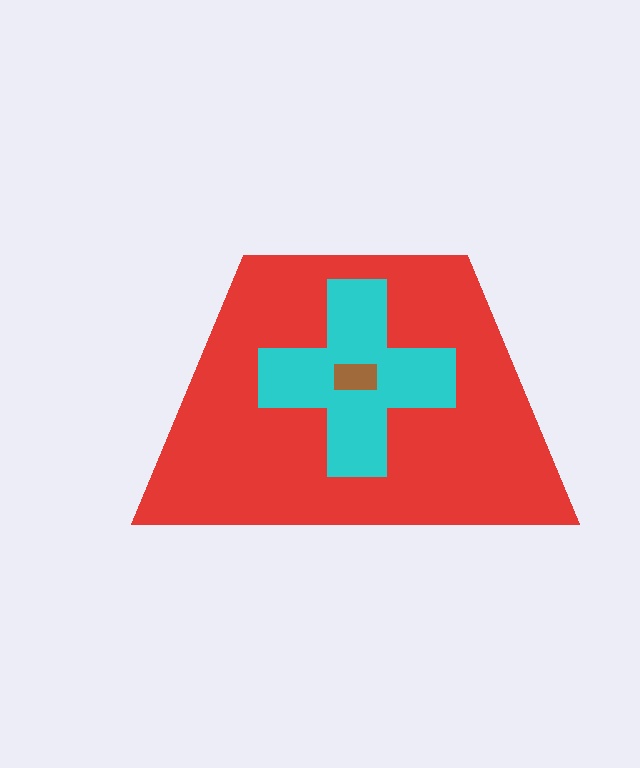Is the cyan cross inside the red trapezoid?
Yes.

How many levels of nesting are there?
3.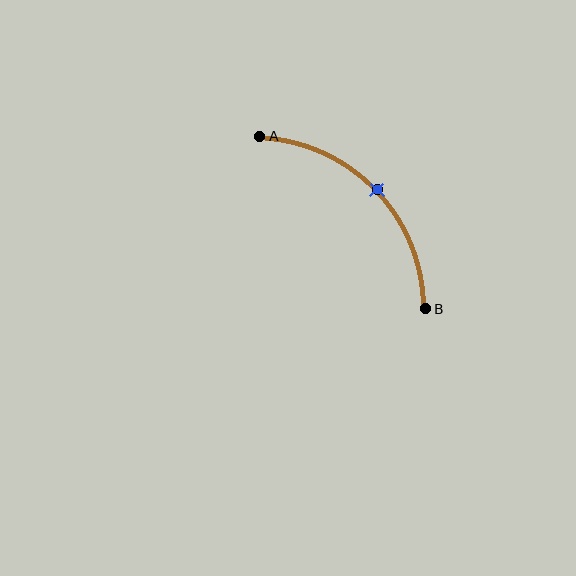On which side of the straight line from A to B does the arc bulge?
The arc bulges above and to the right of the straight line connecting A and B.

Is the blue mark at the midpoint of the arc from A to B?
Yes. The blue mark lies on the arc at equal arc-length from both A and B — it is the arc midpoint.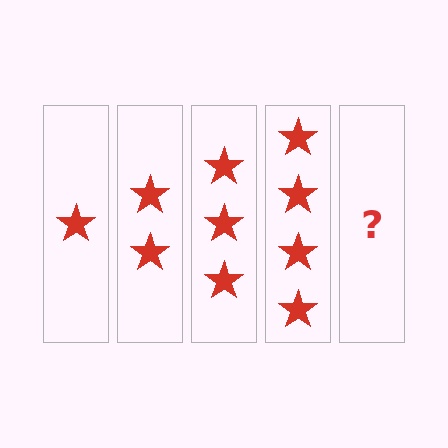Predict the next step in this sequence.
The next step is 5 stars.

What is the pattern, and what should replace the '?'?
The pattern is that each step adds one more star. The '?' should be 5 stars.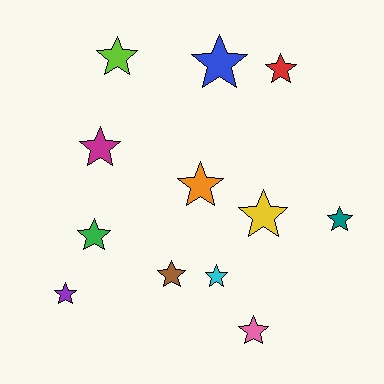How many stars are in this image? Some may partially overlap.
There are 12 stars.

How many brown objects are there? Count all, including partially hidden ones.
There is 1 brown object.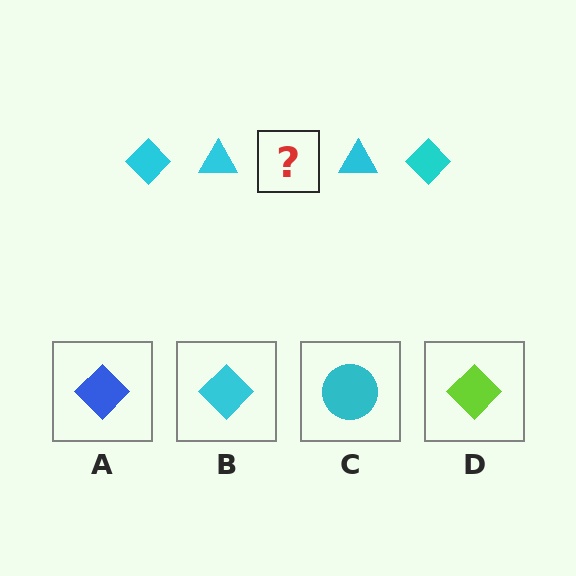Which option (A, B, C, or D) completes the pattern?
B.